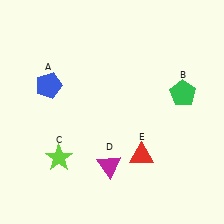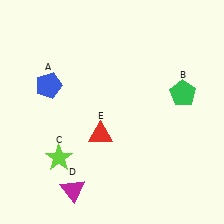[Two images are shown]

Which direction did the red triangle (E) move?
The red triangle (E) moved left.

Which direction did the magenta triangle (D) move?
The magenta triangle (D) moved left.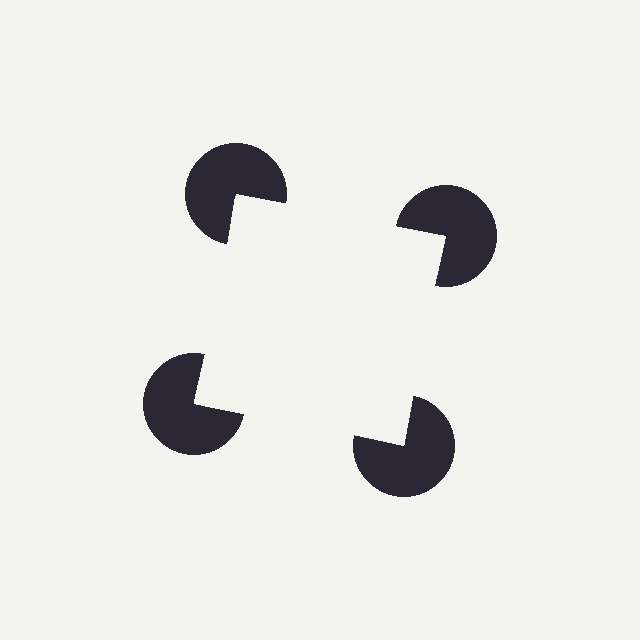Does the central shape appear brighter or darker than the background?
It typically appears slightly brighter than the background, even though no actual brightness change is drawn.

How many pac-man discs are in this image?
There are 4 — one at each vertex of the illusory square.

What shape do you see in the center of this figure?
An illusory square — its edges are inferred from the aligned wedge cuts in the pac-man discs, not physically drawn.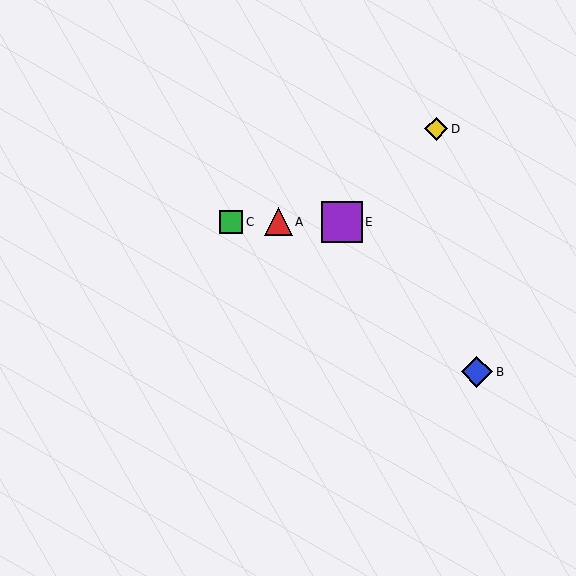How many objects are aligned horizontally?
3 objects (A, C, E) are aligned horizontally.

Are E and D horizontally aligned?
No, E is at y≈222 and D is at y≈129.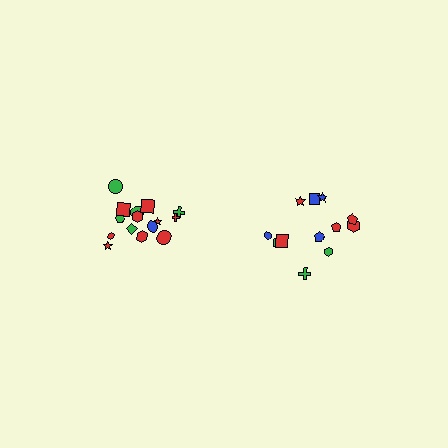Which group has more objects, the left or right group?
The left group.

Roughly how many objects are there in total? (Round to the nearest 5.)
Roughly 25 objects in total.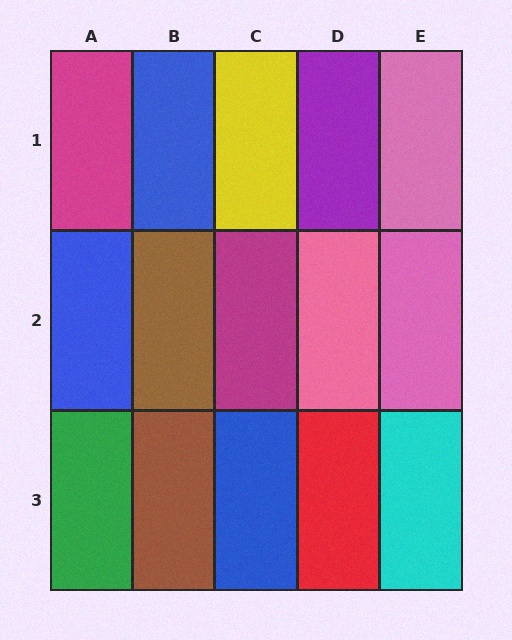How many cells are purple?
1 cell is purple.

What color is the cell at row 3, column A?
Green.